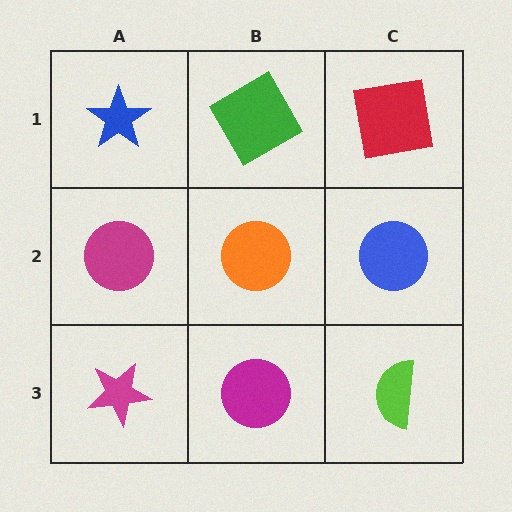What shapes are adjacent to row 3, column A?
A magenta circle (row 2, column A), a magenta circle (row 3, column B).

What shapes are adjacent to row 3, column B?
An orange circle (row 2, column B), a magenta star (row 3, column A), a lime semicircle (row 3, column C).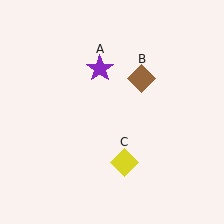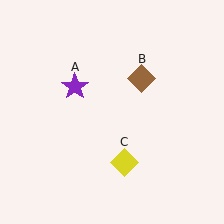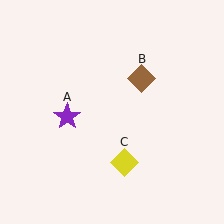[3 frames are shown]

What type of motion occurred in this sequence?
The purple star (object A) rotated counterclockwise around the center of the scene.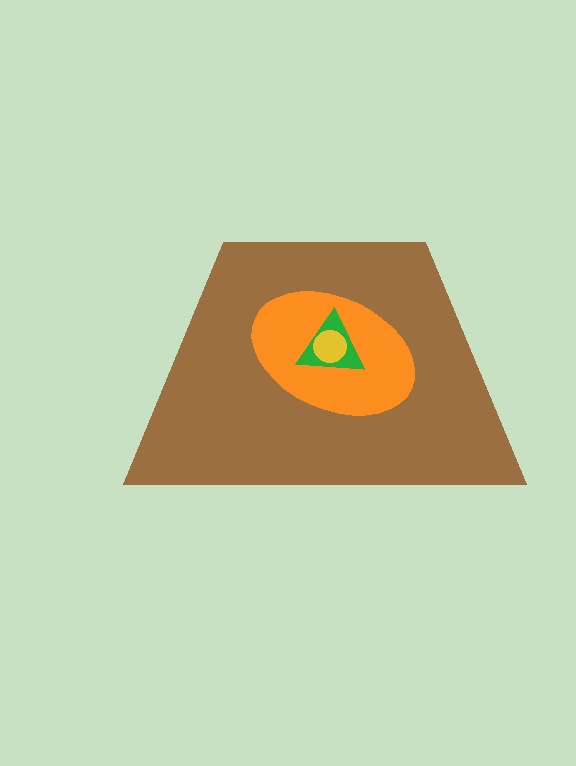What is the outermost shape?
The brown trapezoid.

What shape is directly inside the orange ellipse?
The green triangle.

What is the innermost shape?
The yellow circle.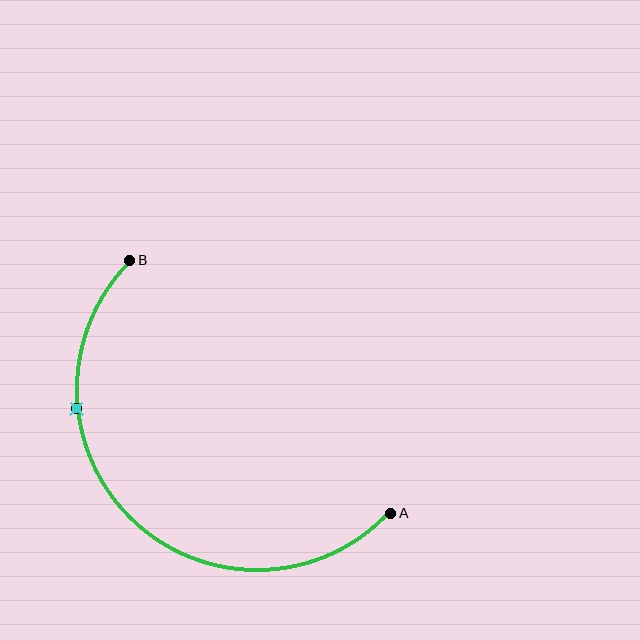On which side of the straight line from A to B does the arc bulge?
The arc bulges below and to the left of the straight line connecting A and B.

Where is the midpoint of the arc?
The arc midpoint is the point on the curve farthest from the straight line joining A and B. It sits below and to the left of that line.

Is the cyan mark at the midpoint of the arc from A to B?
No. The cyan mark lies on the arc but is closer to endpoint B. The arc midpoint would be at the point on the curve equidistant along the arc from both A and B.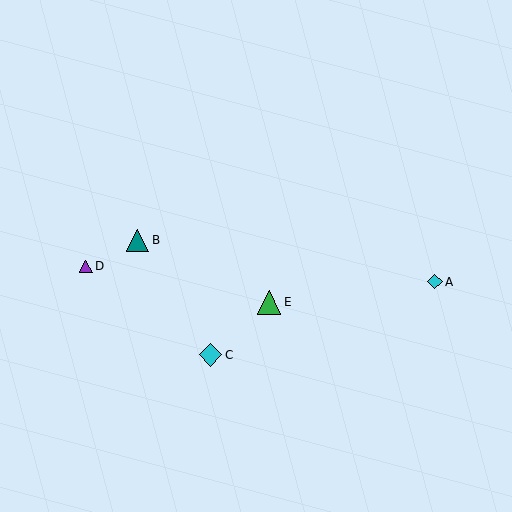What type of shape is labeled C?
Shape C is a cyan diamond.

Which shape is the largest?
The green triangle (labeled E) is the largest.